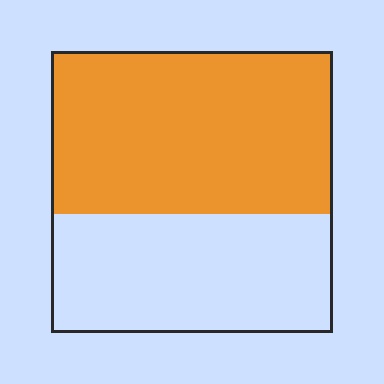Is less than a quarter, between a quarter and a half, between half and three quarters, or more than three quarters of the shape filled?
Between half and three quarters.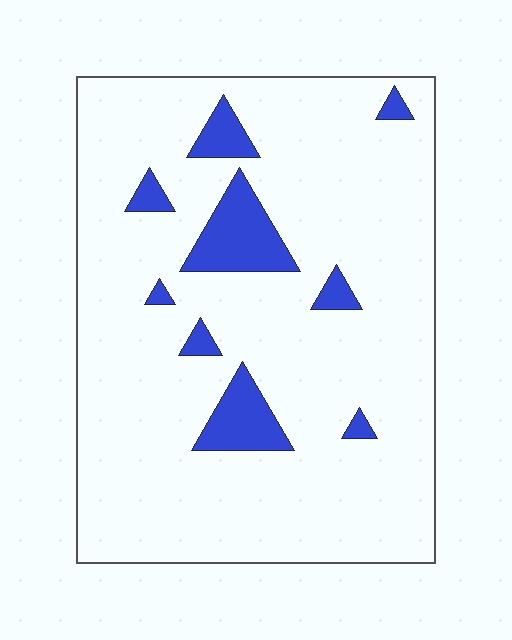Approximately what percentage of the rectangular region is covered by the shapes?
Approximately 10%.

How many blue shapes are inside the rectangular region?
9.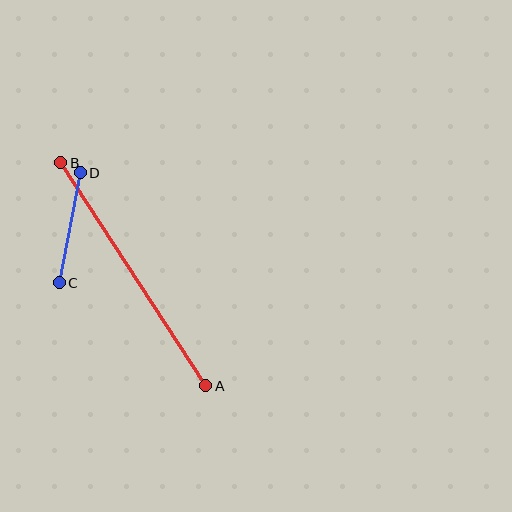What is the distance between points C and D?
The distance is approximately 112 pixels.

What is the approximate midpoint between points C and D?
The midpoint is at approximately (70, 228) pixels.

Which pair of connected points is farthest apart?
Points A and B are farthest apart.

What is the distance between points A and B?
The distance is approximately 266 pixels.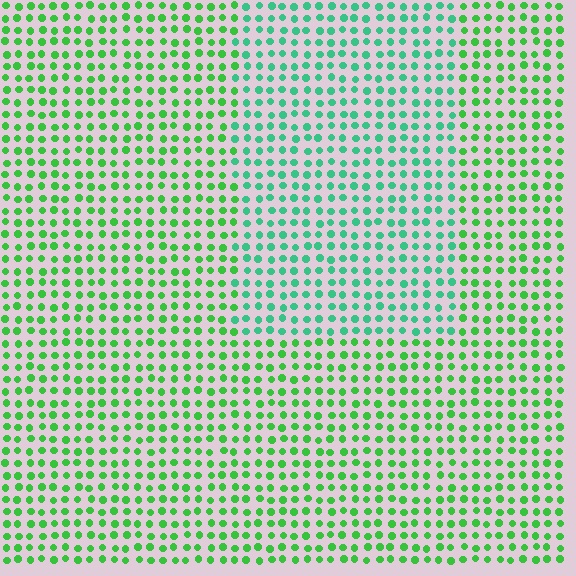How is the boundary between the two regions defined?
The boundary is defined purely by a slight shift in hue (about 33 degrees). Spacing, size, and orientation are identical on both sides.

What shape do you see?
I see a rectangle.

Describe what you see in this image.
The image is filled with small green elements in a uniform arrangement. A rectangle-shaped region is visible where the elements are tinted to a slightly different hue, forming a subtle color boundary.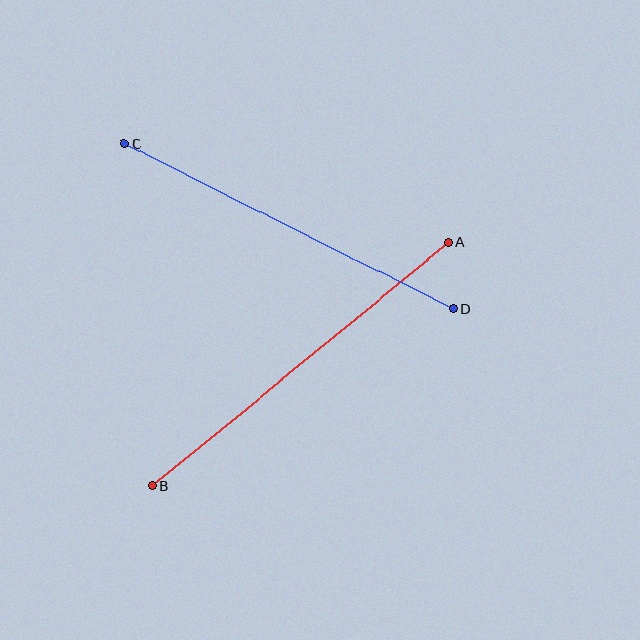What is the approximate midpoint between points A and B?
The midpoint is at approximately (300, 364) pixels.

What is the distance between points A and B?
The distance is approximately 384 pixels.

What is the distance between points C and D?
The distance is approximately 368 pixels.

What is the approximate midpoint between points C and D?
The midpoint is at approximately (289, 226) pixels.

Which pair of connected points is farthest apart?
Points A and B are farthest apart.